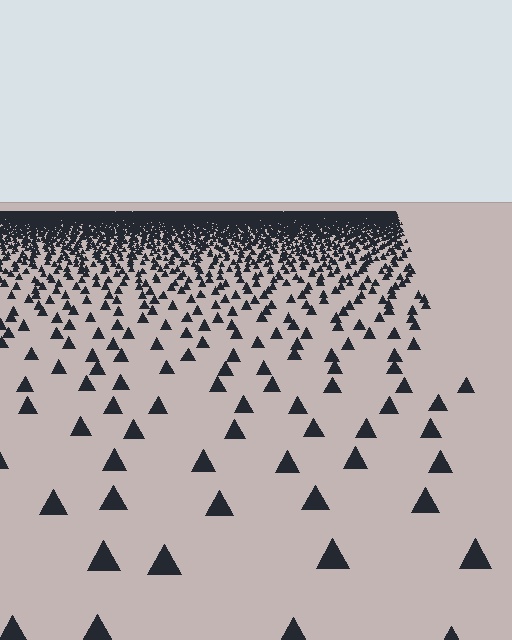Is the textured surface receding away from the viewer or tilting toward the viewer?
The surface is receding away from the viewer. Texture elements get smaller and denser toward the top.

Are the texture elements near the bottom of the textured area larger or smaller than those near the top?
Larger. Near the bottom, elements are closer to the viewer and appear at a bigger on-screen size.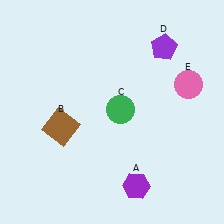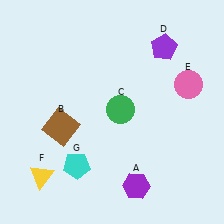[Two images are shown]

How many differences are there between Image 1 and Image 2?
There are 2 differences between the two images.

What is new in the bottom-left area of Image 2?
A cyan pentagon (G) was added in the bottom-left area of Image 2.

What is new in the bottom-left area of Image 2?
A yellow triangle (F) was added in the bottom-left area of Image 2.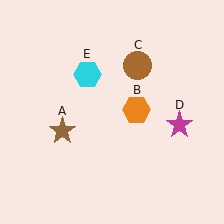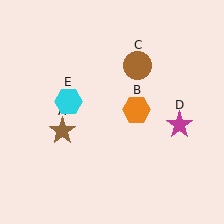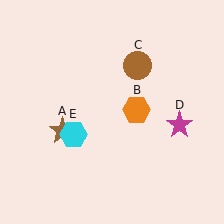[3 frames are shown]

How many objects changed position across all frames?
1 object changed position: cyan hexagon (object E).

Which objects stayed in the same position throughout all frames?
Brown star (object A) and orange hexagon (object B) and brown circle (object C) and magenta star (object D) remained stationary.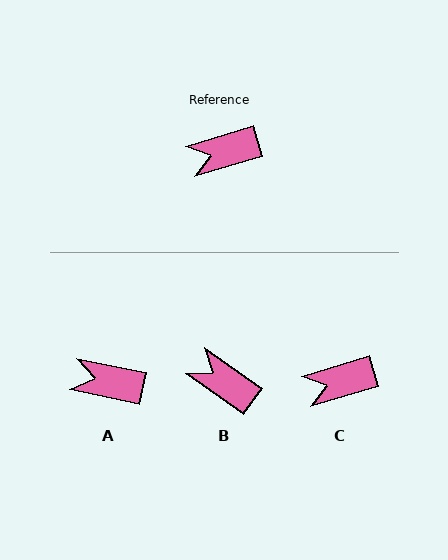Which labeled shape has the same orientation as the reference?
C.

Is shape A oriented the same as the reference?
No, it is off by about 29 degrees.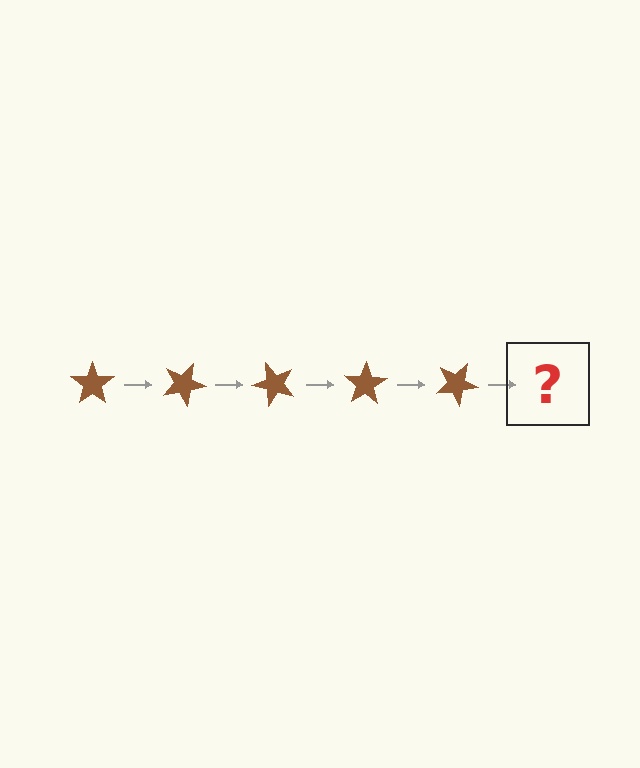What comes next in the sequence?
The next element should be a brown star rotated 125 degrees.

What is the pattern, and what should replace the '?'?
The pattern is that the star rotates 25 degrees each step. The '?' should be a brown star rotated 125 degrees.